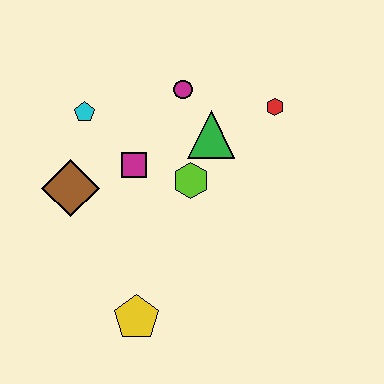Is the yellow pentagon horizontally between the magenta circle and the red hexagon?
No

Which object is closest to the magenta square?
The lime hexagon is closest to the magenta square.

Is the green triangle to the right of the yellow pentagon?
Yes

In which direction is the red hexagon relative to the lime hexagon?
The red hexagon is to the right of the lime hexagon.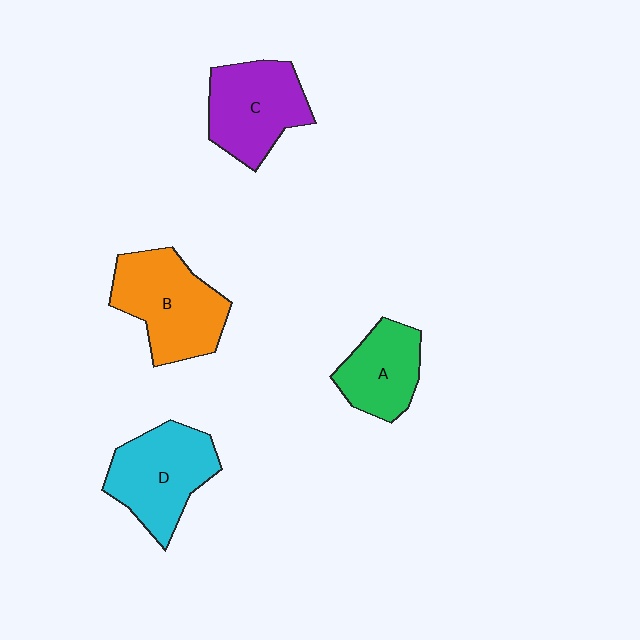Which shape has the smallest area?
Shape A (green).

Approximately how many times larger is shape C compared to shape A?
Approximately 1.3 times.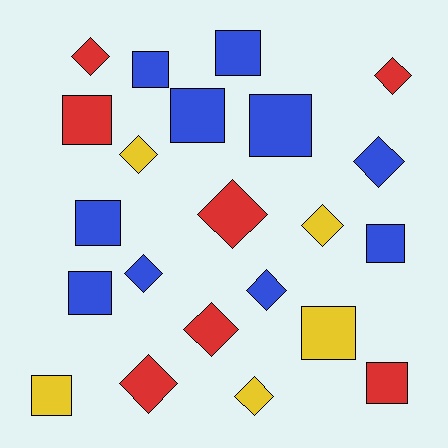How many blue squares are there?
There are 7 blue squares.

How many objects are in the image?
There are 22 objects.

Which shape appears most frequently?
Square, with 11 objects.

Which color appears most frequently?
Blue, with 10 objects.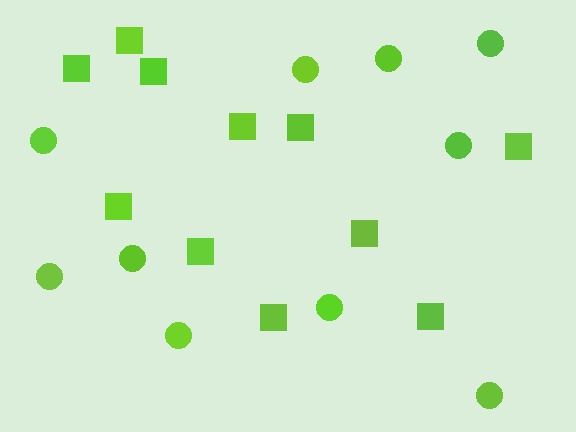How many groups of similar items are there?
There are 2 groups: one group of squares (11) and one group of circles (10).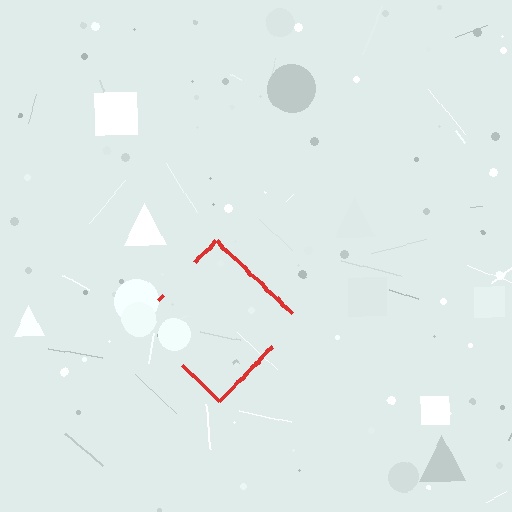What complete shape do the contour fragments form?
The contour fragments form a diamond.